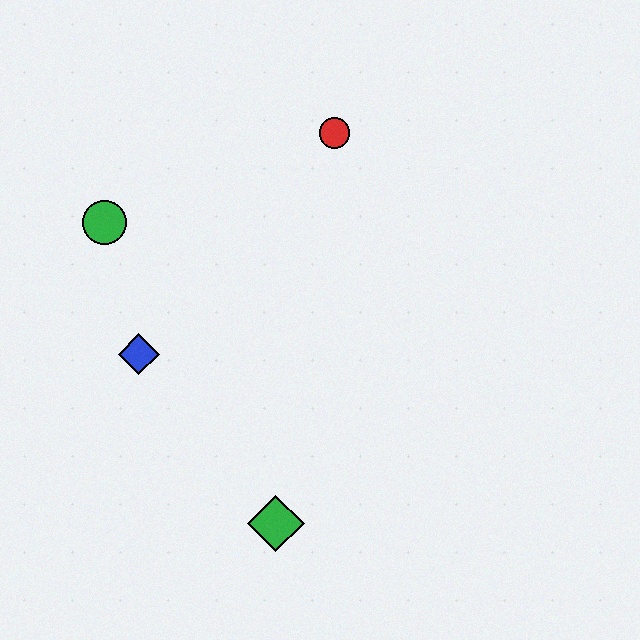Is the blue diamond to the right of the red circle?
No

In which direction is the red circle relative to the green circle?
The red circle is to the right of the green circle.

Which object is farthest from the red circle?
The green diamond is farthest from the red circle.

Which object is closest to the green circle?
The blue diamond is closest to the green circle.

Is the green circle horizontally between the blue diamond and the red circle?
No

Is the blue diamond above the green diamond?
Yes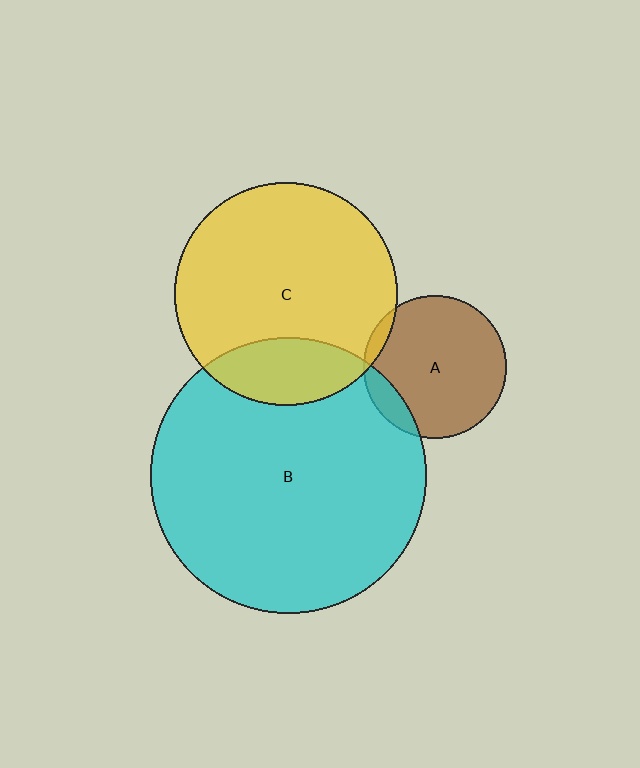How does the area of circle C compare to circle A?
Approximately 2.4 times.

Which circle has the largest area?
Circle B (cyan).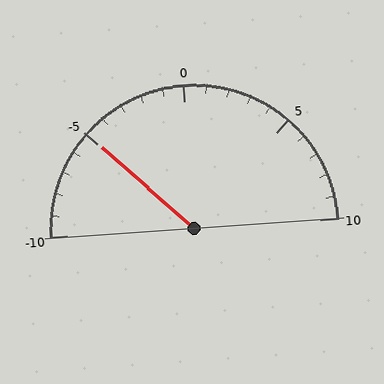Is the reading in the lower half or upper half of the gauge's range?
The reading is in the lower half of the range (-10 to 10).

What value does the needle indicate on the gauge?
The needle indicates approximately -5.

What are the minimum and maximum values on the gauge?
The gauge ranges from -10 to 10.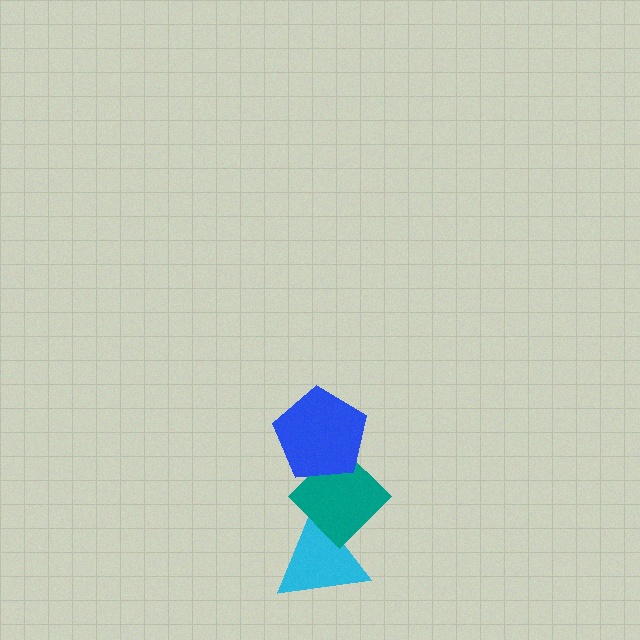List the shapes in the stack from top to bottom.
From top to bottom: the blue pentagon, the teal diamond, the cyan triangle.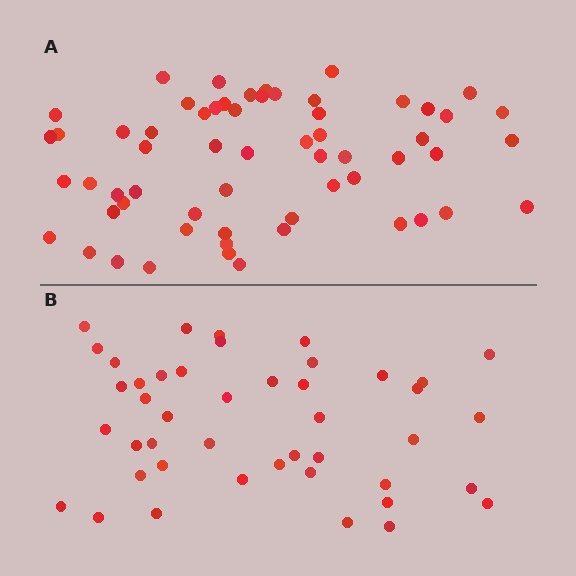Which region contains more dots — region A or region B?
Region A (the top region) has more dots.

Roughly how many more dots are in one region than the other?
Region A has approximately 15 more dots than region B.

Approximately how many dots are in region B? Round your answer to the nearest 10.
About 40 dots. (The exact count is 44, which rounds to 40.)